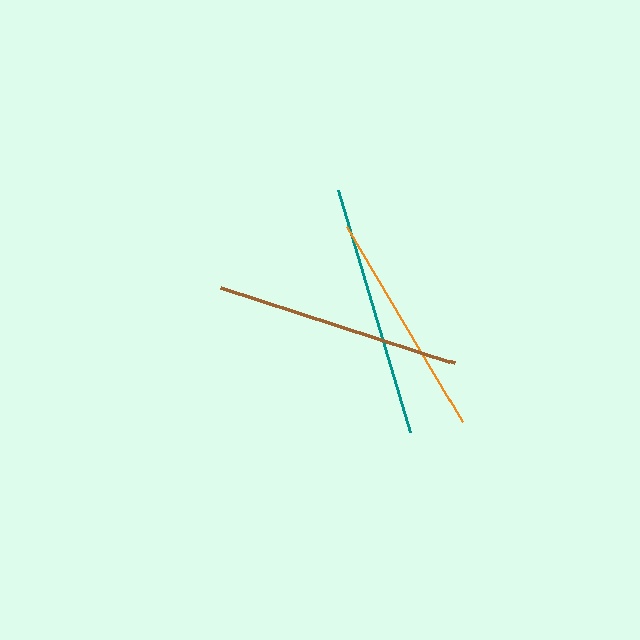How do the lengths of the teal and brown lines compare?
The teal and brown lines are approximately the same length.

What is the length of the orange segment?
The orange segment is approximately 229 pixels long.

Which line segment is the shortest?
The orange line is the shortest at approximately 229 pixels.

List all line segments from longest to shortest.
From longest to shortest: teal, brown, orange.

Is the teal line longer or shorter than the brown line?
The teal line is longer than the brown line.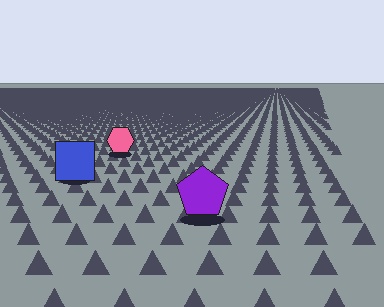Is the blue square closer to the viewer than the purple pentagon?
No. The purple pentagon is closer — you can tell from the texture gradient: the ground texture is coarser near it.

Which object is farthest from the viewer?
The pink hexagon is farthest from the viewer. It appears smaller and the ground texture around it is denser.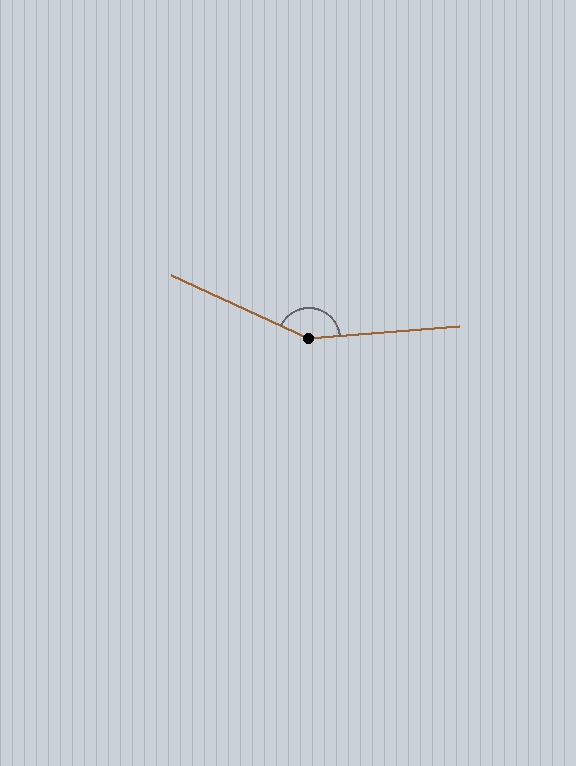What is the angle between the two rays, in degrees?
Approximately 151 degrees.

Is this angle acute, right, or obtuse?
It is obtuse.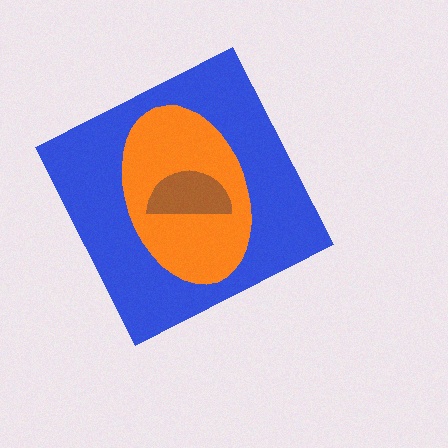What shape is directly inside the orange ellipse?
The brown semicircle.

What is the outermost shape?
The blue diamond.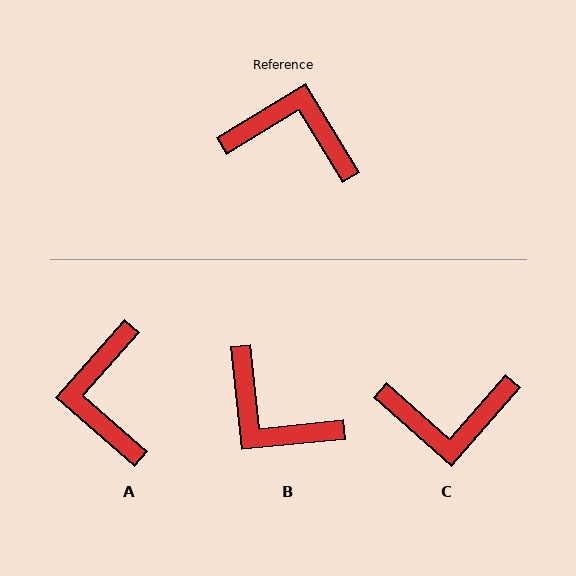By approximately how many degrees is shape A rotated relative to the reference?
Approximately 108 degrees counter-clockwise.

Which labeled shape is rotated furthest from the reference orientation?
C, about 162 degrees away.